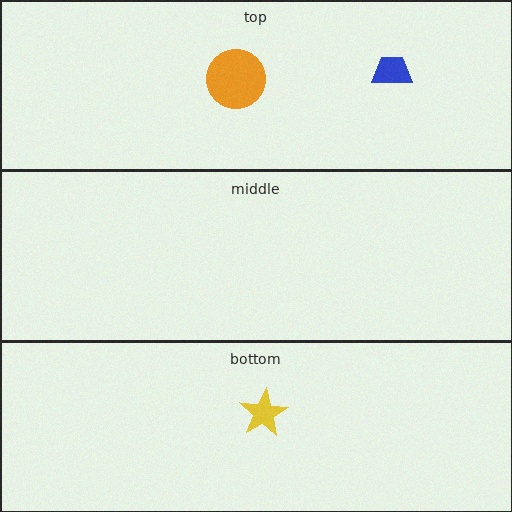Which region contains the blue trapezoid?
The top region.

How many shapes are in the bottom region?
1.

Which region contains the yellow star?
The bottom region.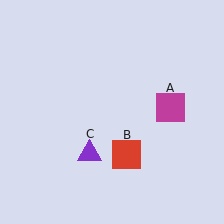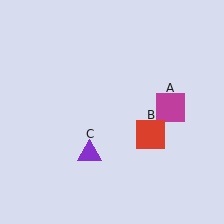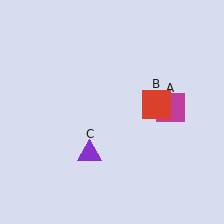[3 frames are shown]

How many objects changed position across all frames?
1 object changed position: red square (object B).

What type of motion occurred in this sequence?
The red square (object B) rotated counterclockwise around the center of the scene.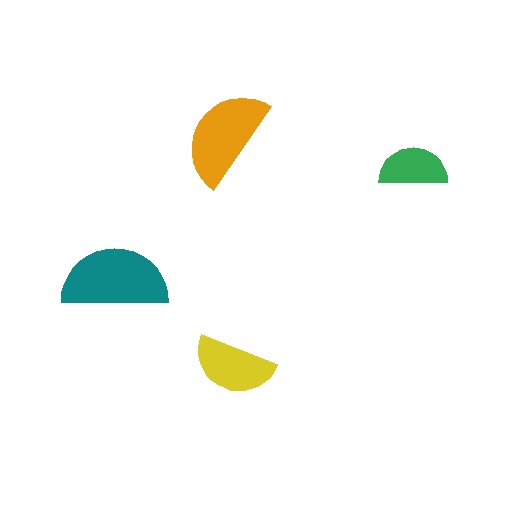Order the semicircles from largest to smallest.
the teal one, the orange one, the yellow one, the green one.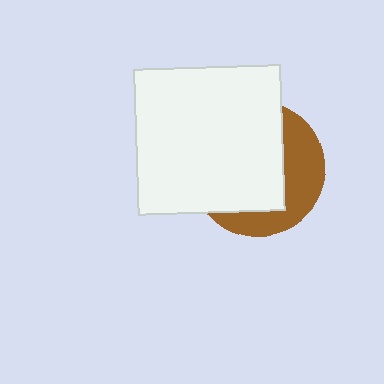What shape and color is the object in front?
The object in front is a white square.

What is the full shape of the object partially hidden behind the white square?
The partially hidden object is a brown circle.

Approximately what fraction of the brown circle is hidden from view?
Roughly 64% of the brown circle is hidden behind the white square.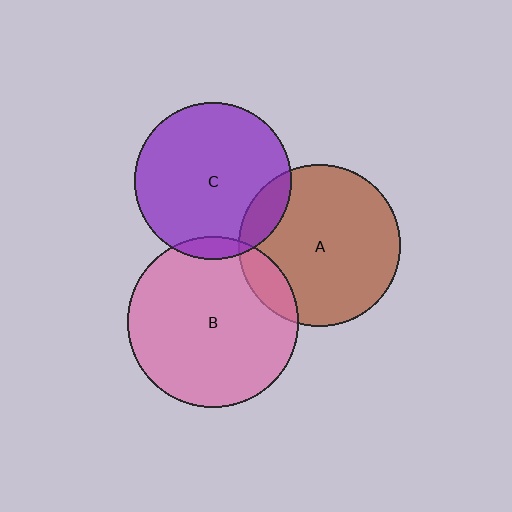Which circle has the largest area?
Circle B (pink).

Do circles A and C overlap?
Yes.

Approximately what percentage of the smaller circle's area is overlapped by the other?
Approximately 10%.